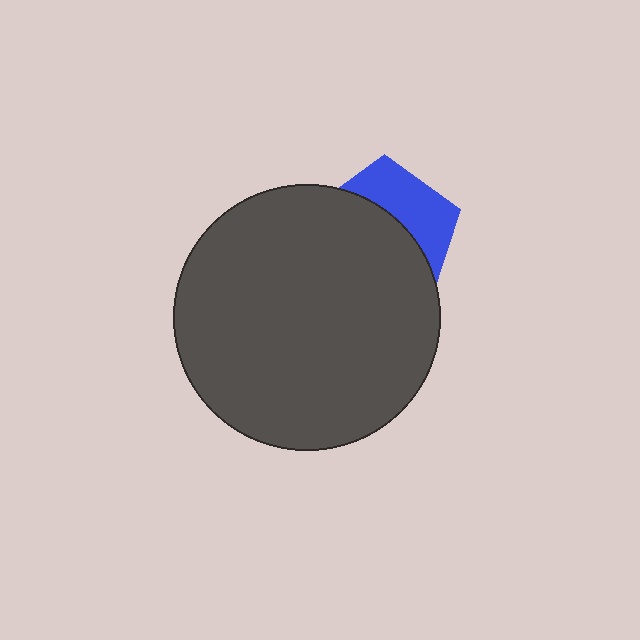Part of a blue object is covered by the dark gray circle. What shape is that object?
It is a pentagon.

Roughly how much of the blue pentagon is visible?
A small part of it is visible (roughly 37%).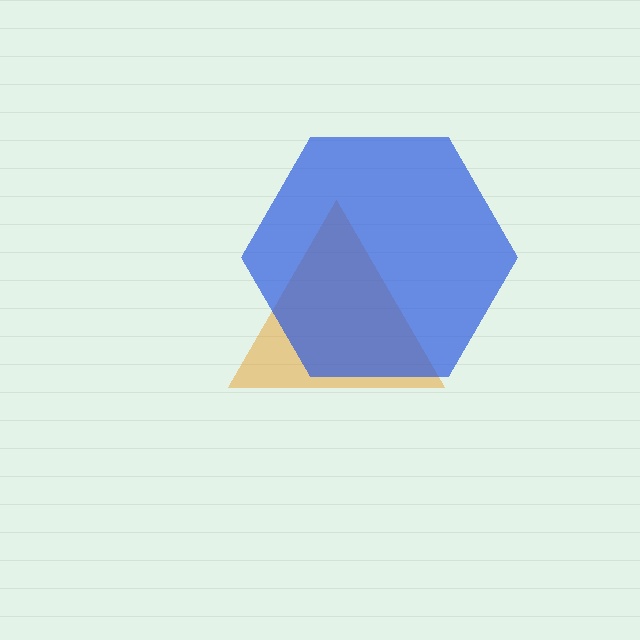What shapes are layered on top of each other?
The layered shapes are: an orange triangle, a blue hexagon.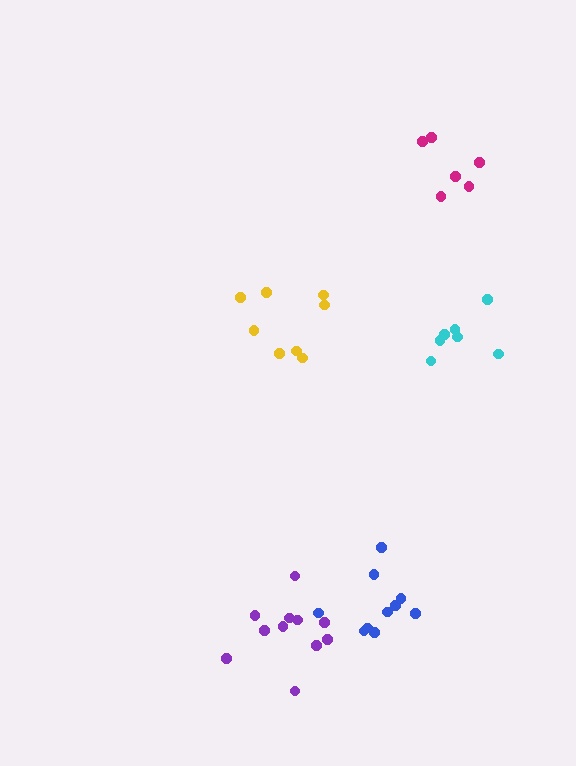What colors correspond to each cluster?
The clusters are colored: magenta, blue, yellow, purple, cyan.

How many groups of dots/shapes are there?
There are 5 groups.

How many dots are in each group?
Group 1: 6 dots, Group 2: 10 dots, Group 3: 8 dots, Group 4: 11 dots, Group 5: 7 dots (42 total).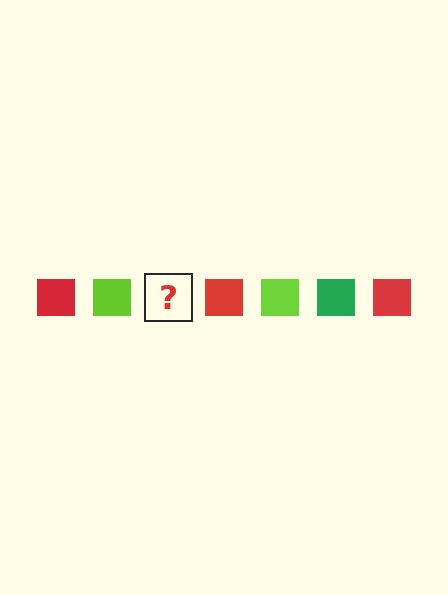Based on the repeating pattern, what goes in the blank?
The blank should be a green square.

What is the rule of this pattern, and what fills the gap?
The rule is that the pattern cycles through red, lime, green squares. The gap should be filled with a green square.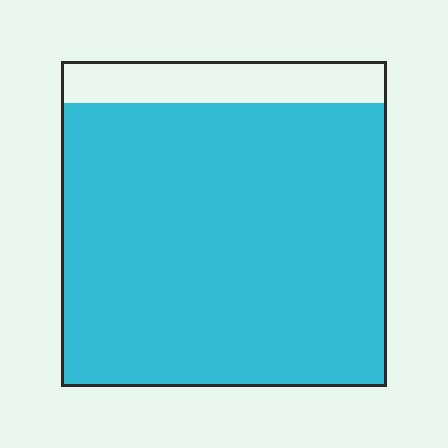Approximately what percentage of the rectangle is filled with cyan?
Approximately 85%.